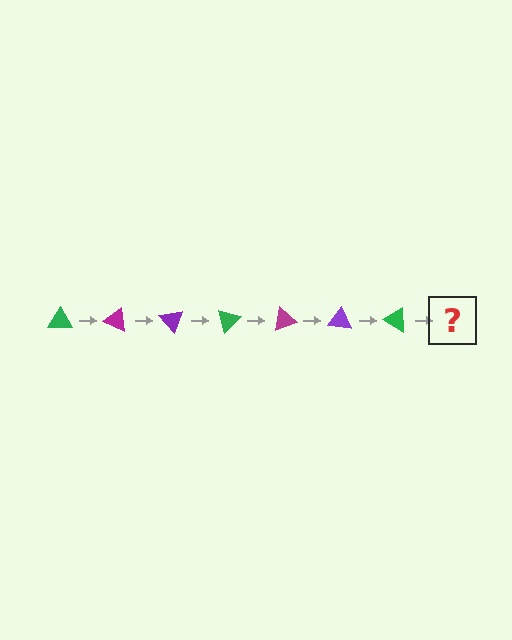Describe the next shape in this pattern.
It should be a magenta triangle, rotated 175 degrees from the start.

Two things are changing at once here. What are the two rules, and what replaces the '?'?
The two rules are that it rotates 25 degrees each step and the color cycles through green, magenta, and purple. The '?' should be a magenta triangle, rotated 175 degrees from the start.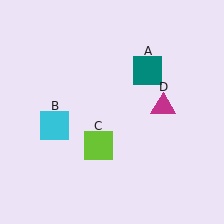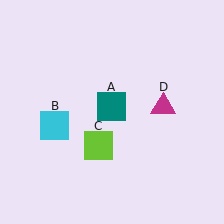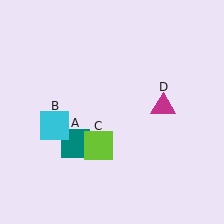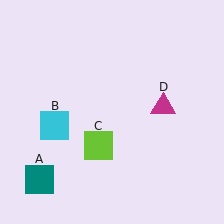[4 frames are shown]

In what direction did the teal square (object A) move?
The teal square (object A) moved down and to the left.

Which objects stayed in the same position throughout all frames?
Cyan square (object B) and lime square (object C) and magenta triangle (object D) remained stationary.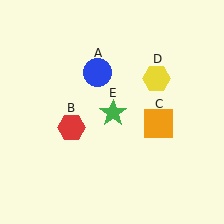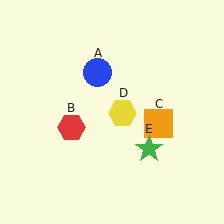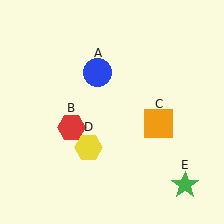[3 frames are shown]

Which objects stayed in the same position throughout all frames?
Blue circle (object A) and red hexagon (object B) and orange square (object C) remained stationary.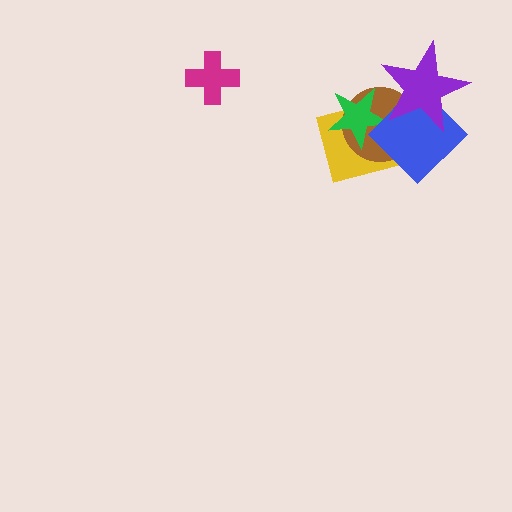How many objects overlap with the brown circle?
4 objects overlap with the brown circle.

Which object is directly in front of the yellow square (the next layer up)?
The brown circle is directly in front of the yellow square.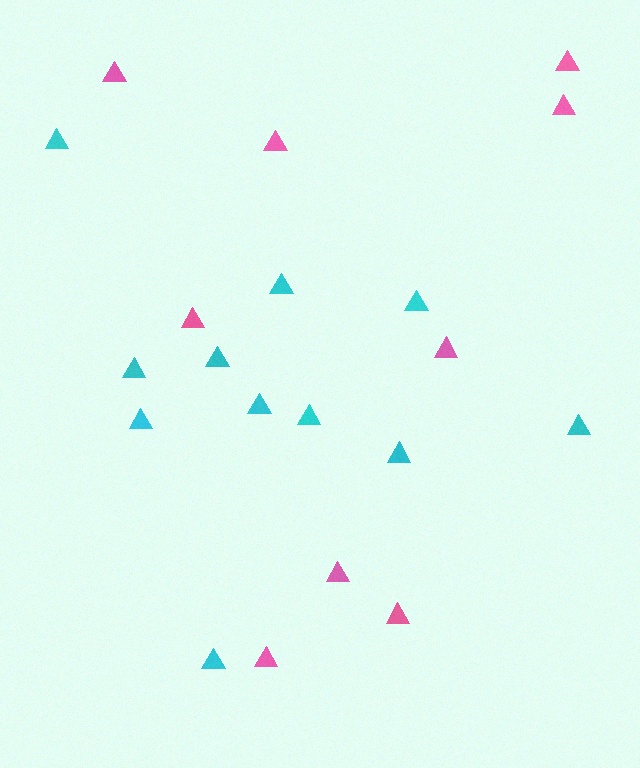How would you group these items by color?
There are 2 groups: one group of pink triangles (9) and one group of cyan triangles (11).